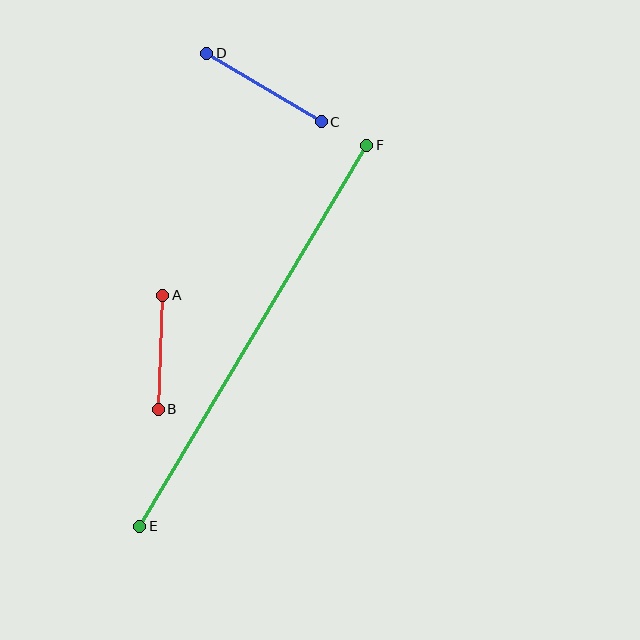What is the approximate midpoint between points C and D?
The midpoint is at approximately (264, 87) pixels.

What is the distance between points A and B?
The distance is approximately 114 pixels.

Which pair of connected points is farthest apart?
Points E and F are farthest apart.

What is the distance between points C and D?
The distance is approximately 133 pixels.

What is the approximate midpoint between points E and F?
The midpoint is at approximately (253, 336) pixels.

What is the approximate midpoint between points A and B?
The midpoint is at approximately (160, 352) pixels.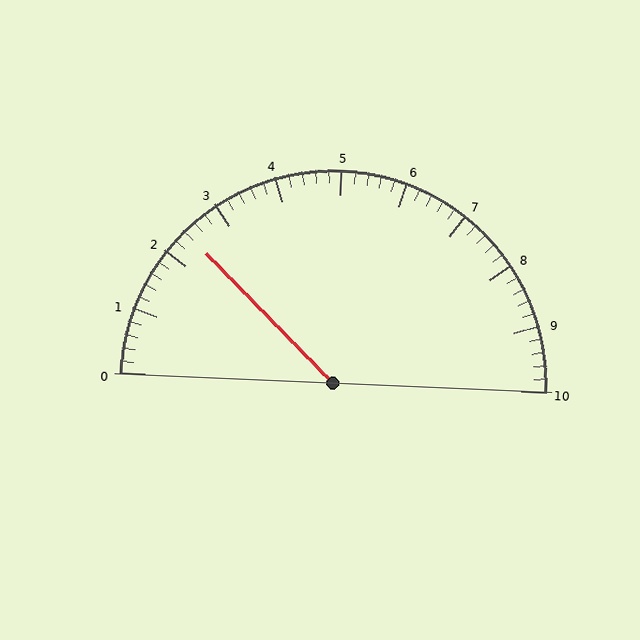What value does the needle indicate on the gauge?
The needle indicates approximately 2.4.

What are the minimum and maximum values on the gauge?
The gauge ranges from 0 to 10.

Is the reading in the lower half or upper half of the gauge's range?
The reading is in the lower half of the range (0 to 10).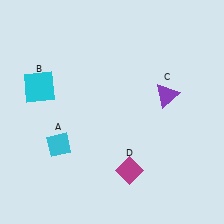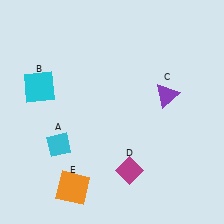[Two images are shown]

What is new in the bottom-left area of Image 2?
An orange square (E) was added in the bottom-left area of Image 2.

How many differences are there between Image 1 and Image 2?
There is 1 difference between the two images.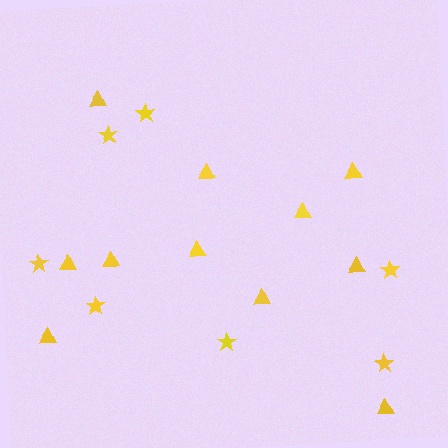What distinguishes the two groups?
There are 2 groups: one group of stars (7) and one group of triangles (11).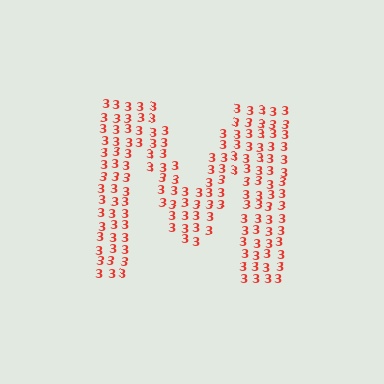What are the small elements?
The small elements are digit 3's.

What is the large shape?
The large shape is the letter M.